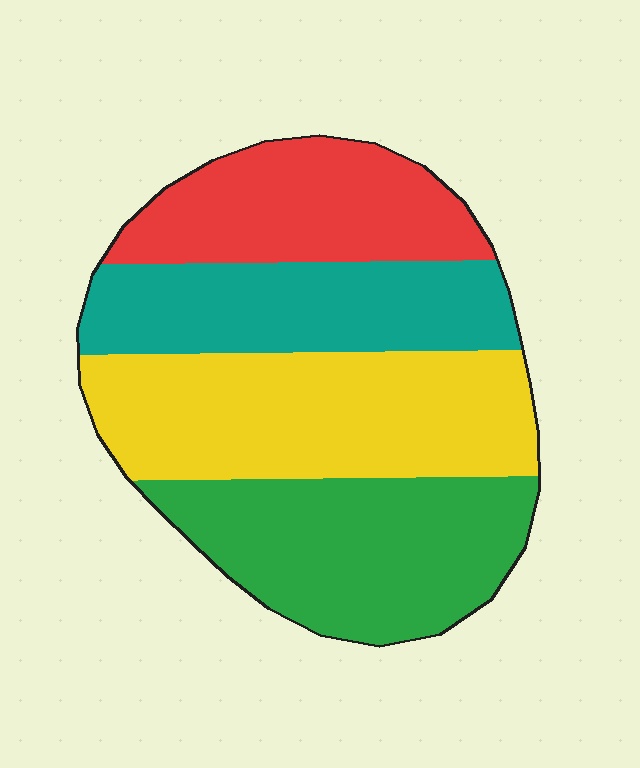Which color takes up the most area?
Yellow, at roughly 30%.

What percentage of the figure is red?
Red takes up about one fifth (1/5) of the figure.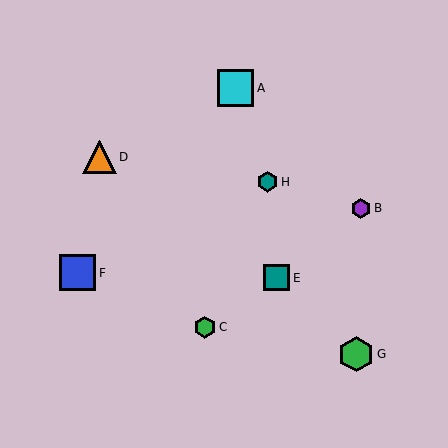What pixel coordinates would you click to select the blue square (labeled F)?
Click at (78, 273) to select the blue square F.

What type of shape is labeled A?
Shape A is a cyan square.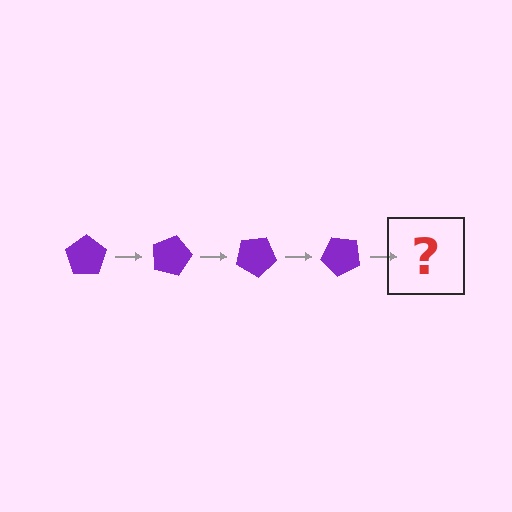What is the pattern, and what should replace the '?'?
The pattern is that the pentagon rotates 15 degrees each step. The '?' should be a purple pentagon rotated 60 degrees.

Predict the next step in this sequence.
The next step is a purple pentagon rotated 60 degrees.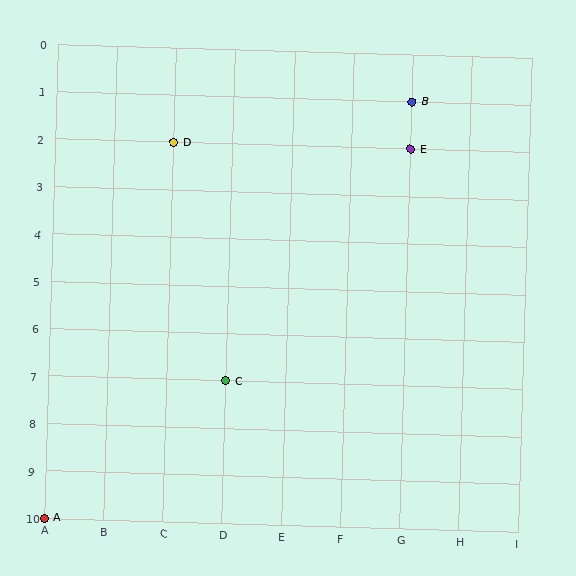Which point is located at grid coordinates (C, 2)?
Point D is at (C, 2).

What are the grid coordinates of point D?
Point D is at grid coordinates (C, 2).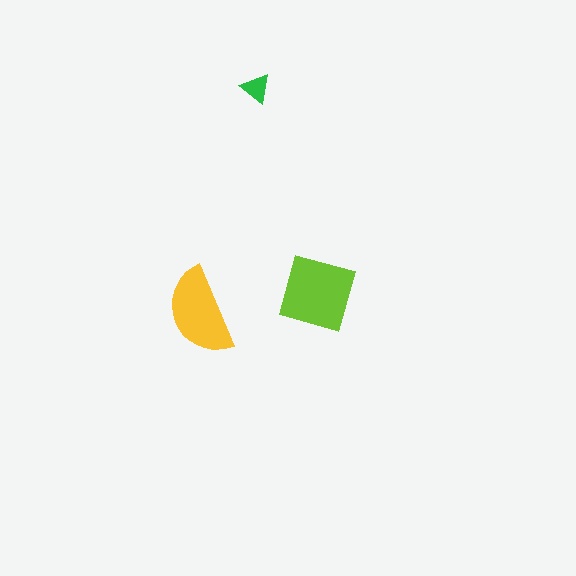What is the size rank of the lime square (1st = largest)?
1st.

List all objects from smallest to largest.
The green triangle, the yellow semicircle, the lime square.